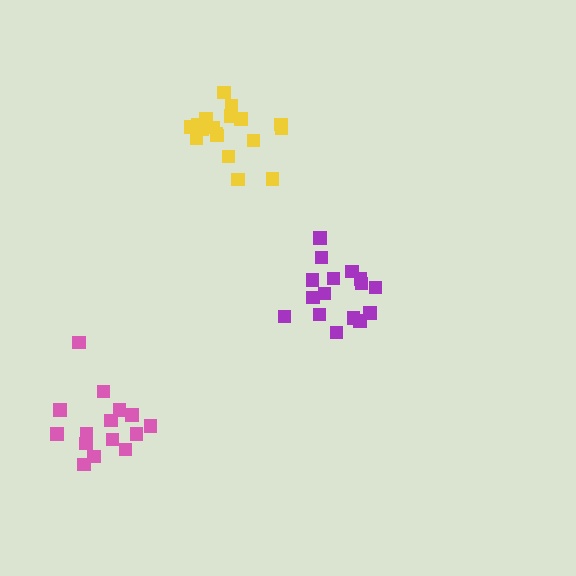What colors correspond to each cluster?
The clusters are colored: purple, pink, yellow.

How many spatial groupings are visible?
There are 3 spatial groupings.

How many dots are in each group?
Group 1: 16 dots, Group 2: 15 dots, Group 3: 18 dots (49 total).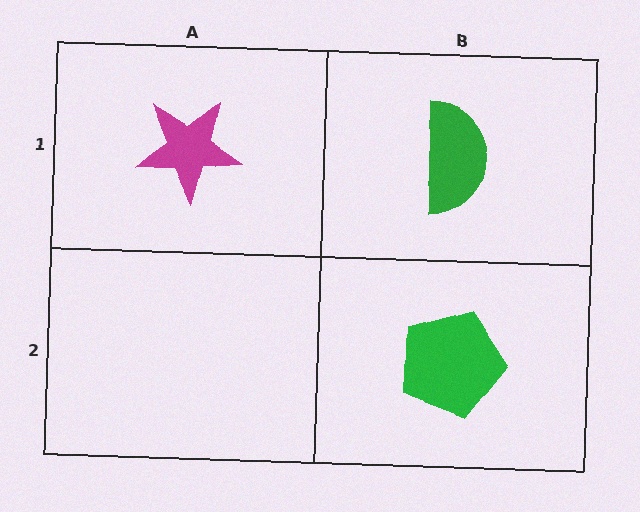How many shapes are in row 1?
2 shapes.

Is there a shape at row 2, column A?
No, that cell is empty.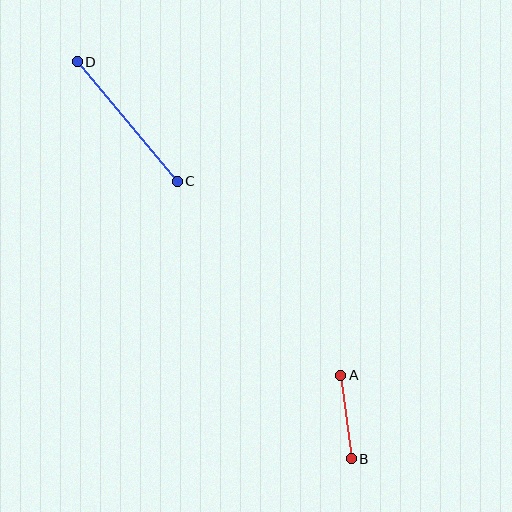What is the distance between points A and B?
The distance is approximately 84 pixels.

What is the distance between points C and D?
The distance is approximately 156 pixels.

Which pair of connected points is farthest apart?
Points C and D are farthest apart.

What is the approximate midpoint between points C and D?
The midpoint is at approximately (127, 121) pixels.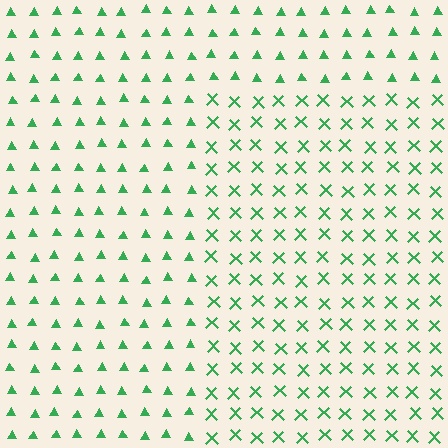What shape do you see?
I see a rectangle.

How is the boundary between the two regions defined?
The boundary is defined by a change in element shape: X marks inside vs. triangles outside. All elements share the same color and spacing.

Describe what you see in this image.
The image is filled with small green elements arranged in a uniform grid. A rectangle-shaped region contains X marks, while the surrounding area contains triangles. The boundary is defined purely by the change in element shape.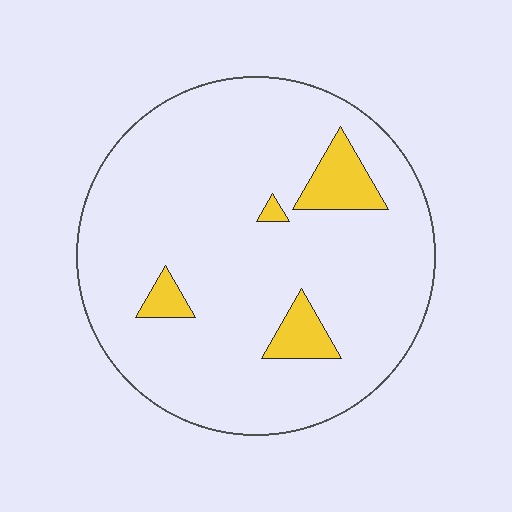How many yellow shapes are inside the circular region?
4.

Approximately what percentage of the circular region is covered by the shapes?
Approximately 10%.